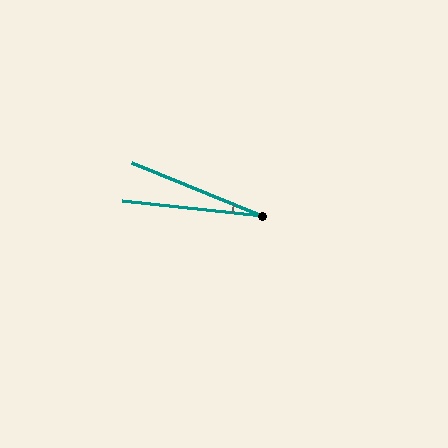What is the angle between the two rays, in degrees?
Approximately 16 degrees.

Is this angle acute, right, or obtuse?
It is acute.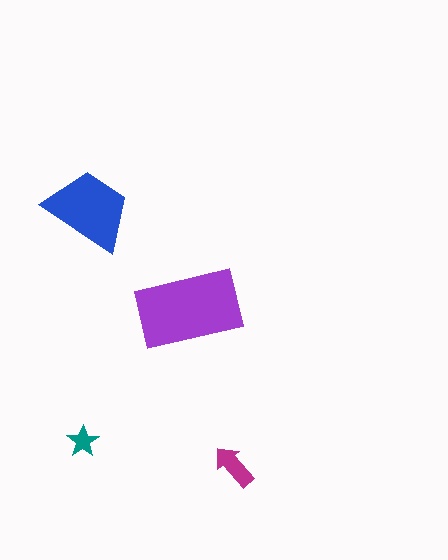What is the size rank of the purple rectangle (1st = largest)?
1st.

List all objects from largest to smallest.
The purple rectangle, the blue trapezoid, the magenta arrow, the teal star.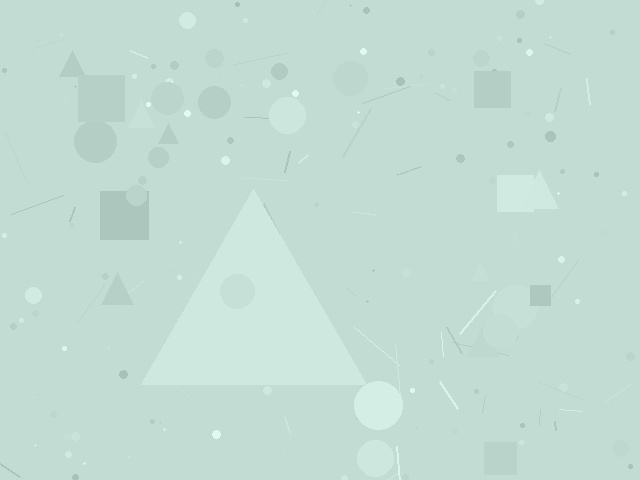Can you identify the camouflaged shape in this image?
The camouflaged shape is a triangle.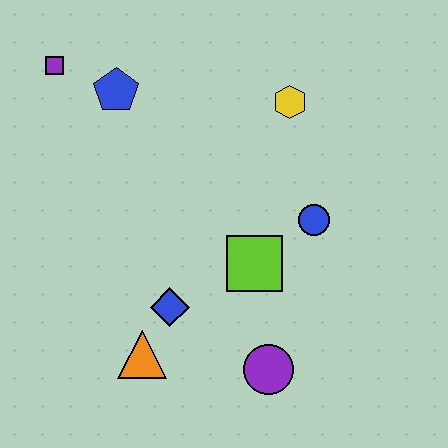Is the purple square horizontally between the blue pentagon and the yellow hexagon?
No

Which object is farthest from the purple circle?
The purple square is farthest from the purple circle.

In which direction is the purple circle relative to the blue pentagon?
The purple circle is below the blue pentagon.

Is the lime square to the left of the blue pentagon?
No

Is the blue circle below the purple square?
Yes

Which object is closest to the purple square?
The blue pentagon is closest to the purple square.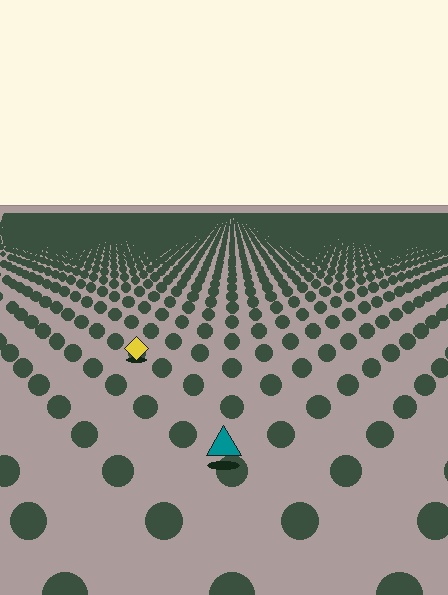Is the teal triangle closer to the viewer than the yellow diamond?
Yes. The teal triangle is closer — you can tell from the texture gradient: the ground texture is coarser near it.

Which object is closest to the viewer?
The teal triangle is closest. The texture marks near it are larger and more spread out.